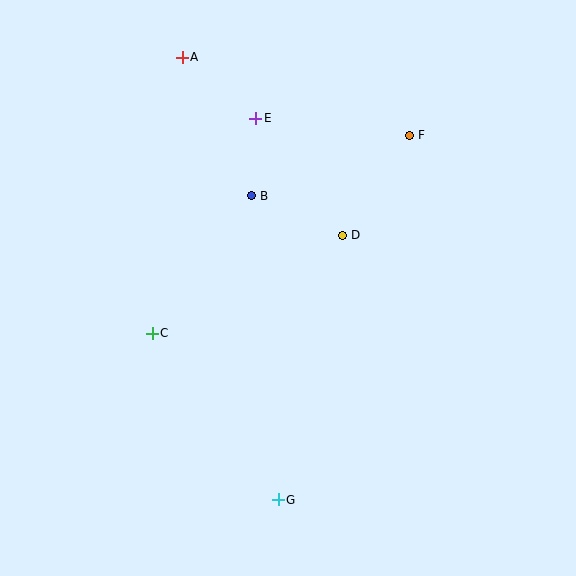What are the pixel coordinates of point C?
Point C is at (152, 333).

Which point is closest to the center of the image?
Point D at (343, 235) is closest to the center.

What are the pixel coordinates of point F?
Point F is at (410, 135).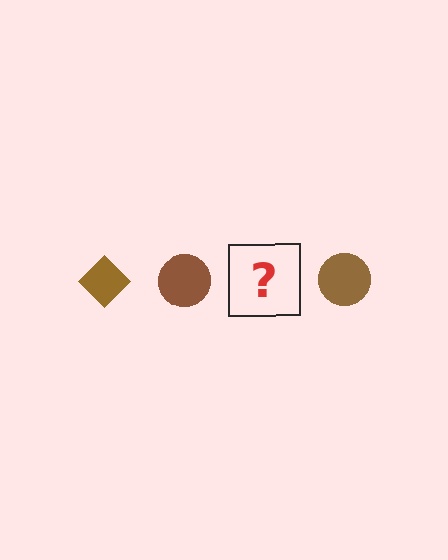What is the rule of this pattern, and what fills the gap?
The rule is that the pattern cycles through diamond, circle shapes in brown. The gap should be filled with a brown diamond.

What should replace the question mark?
The question mark should be replaced with a brown diamond.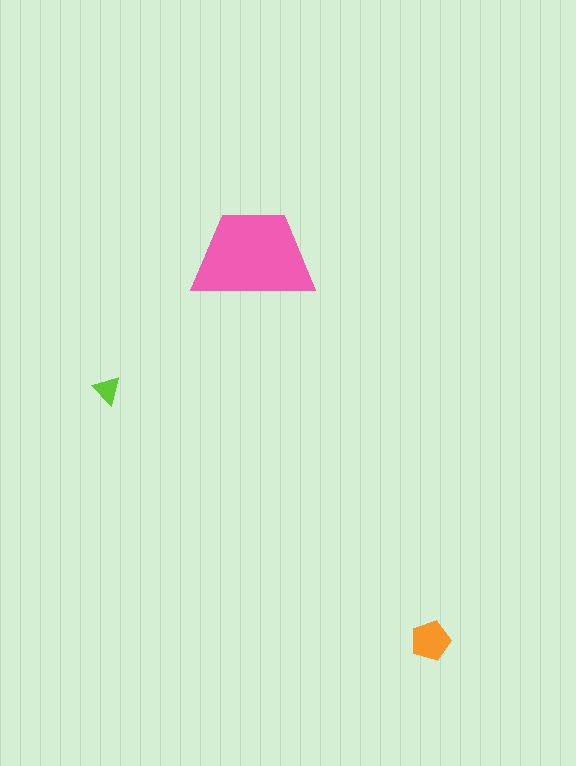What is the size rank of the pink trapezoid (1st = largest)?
1st.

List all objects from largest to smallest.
The pink trapezoid, the orange pentagon, the lime triangle.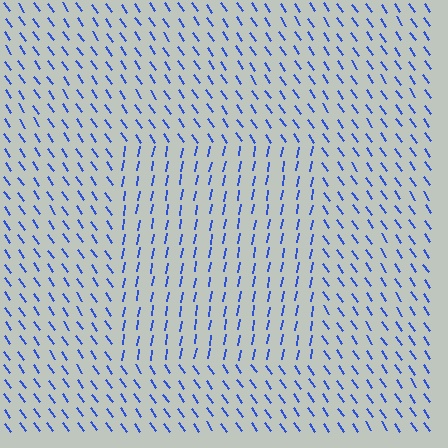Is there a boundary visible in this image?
Yes, there is a texture boundary formed by a change in line orientation.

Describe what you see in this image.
The image is filled with small blue line segments. A rectangle region in the image has lines oriented differently from the surrounding lines, creating a visible texture boundary.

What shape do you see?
I see a rectangle.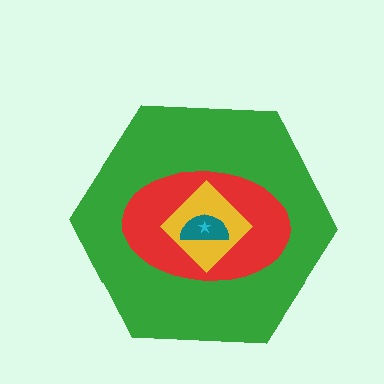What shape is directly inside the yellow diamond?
The teal semicircle.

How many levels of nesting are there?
5.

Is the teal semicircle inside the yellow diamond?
Yes.